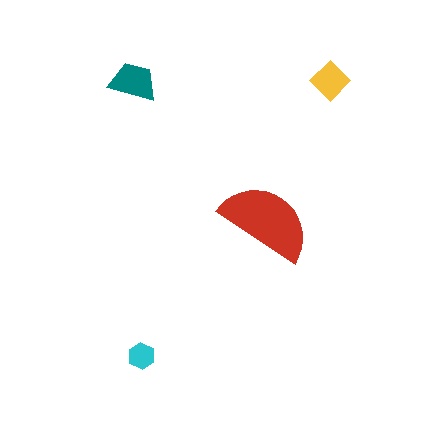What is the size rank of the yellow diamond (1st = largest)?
3rd.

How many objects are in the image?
There are 4 objects in the image.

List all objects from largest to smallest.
The red semicircle, the teal trapezoid, the yellow diamond, the cyan hexagon.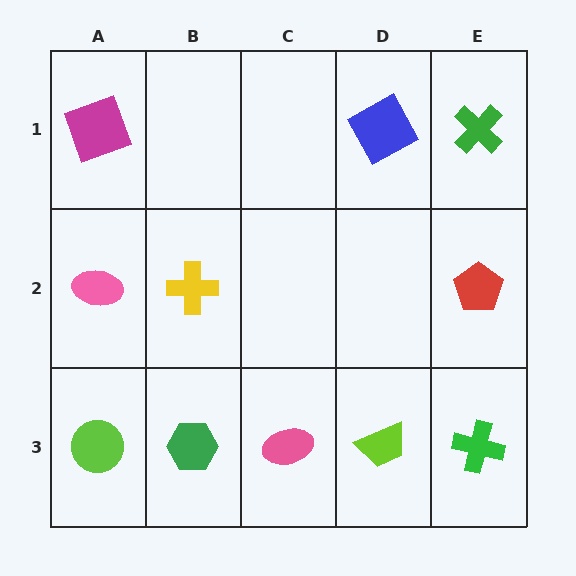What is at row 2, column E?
A red pentagon.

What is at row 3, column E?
A green cross.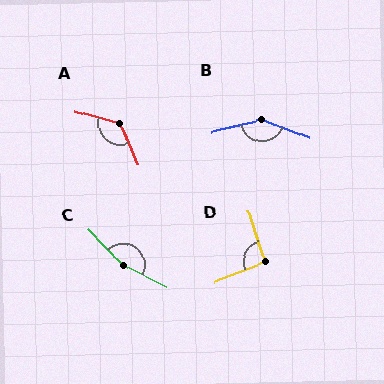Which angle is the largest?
C, at approximately 161 degrees.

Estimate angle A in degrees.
Approximately 127 degrees.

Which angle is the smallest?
D, at approximately 95 degrees.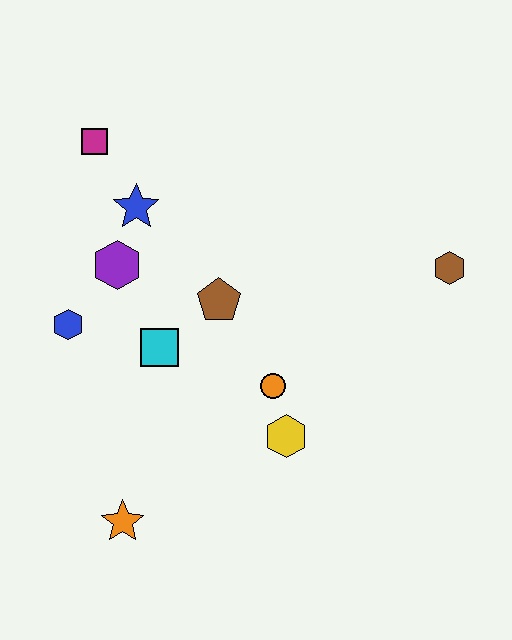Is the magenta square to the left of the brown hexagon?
Yes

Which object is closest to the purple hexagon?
The blue star is closest to the purple hexagon.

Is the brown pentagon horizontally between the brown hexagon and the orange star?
Yes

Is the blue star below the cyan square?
No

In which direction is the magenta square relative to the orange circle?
The magenta square is above the orange circle.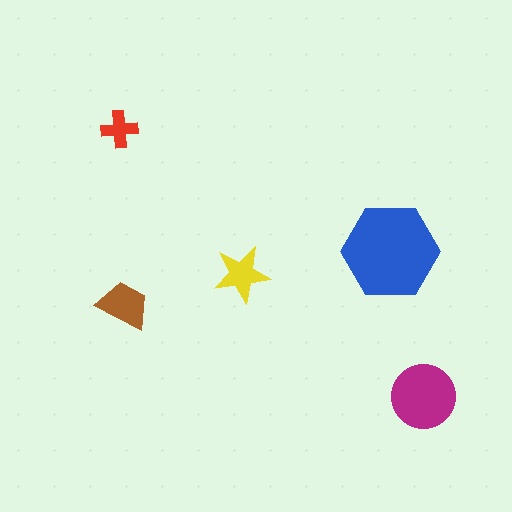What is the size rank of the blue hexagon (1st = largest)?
1st.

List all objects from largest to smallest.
The blue hexagon, the magenta circle, the brown trapezoid, the yellow star, the red cross.